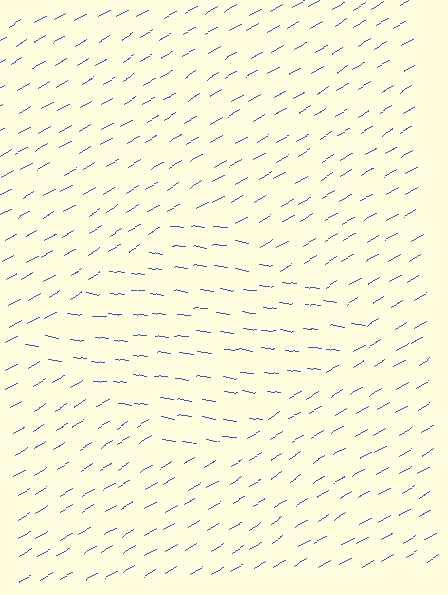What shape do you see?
I see a diamond.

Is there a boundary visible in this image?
Yes, there is a texture boundary formed by a change in line orientation.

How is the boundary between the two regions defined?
The boundary is defined purely by a change in line orientation (approximately 38 degrees difference). All lines are the same color and thickness.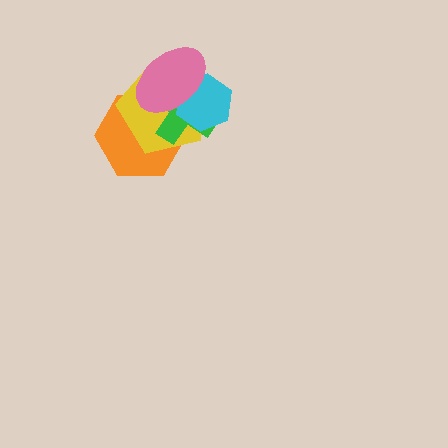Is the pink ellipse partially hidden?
No, no other shape covers it.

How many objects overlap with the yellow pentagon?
4 objects overlap with the yellow pentagon.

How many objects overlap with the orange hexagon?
3 objects overlap with the orange hexagon.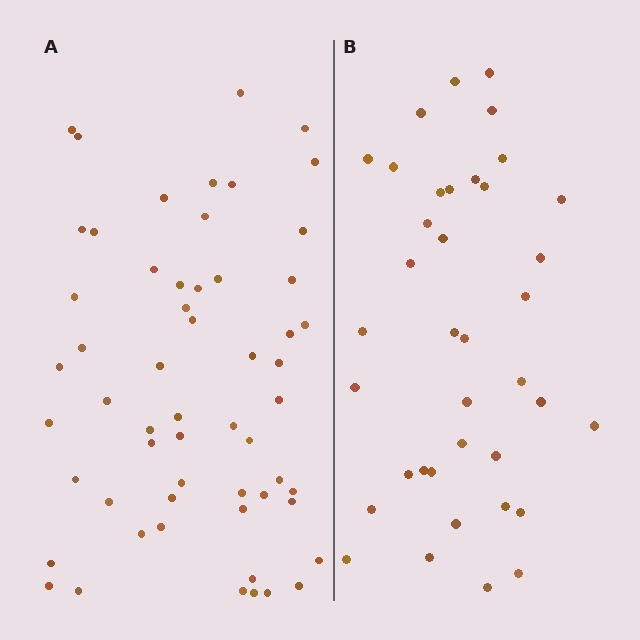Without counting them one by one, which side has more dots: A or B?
Region A (the left region) has more dots.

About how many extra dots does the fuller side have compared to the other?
Region A has approximately 20 more dots than region B.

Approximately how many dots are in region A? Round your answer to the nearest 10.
About 60 dots. (The exact count is 57, which rounds to 60.)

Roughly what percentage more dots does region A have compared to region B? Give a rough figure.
About 50% more.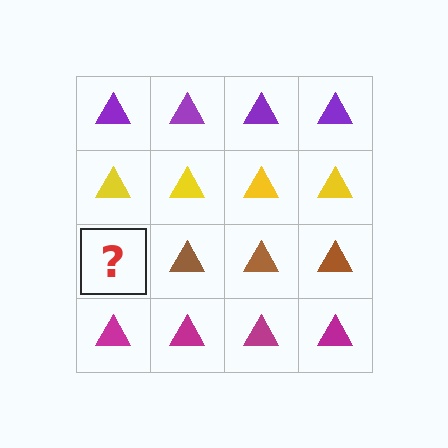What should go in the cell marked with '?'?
The missing cell should contain a brown triangle.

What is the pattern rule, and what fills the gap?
The rule is that each row has a consistent color. The gap should be filled with a brown triangle.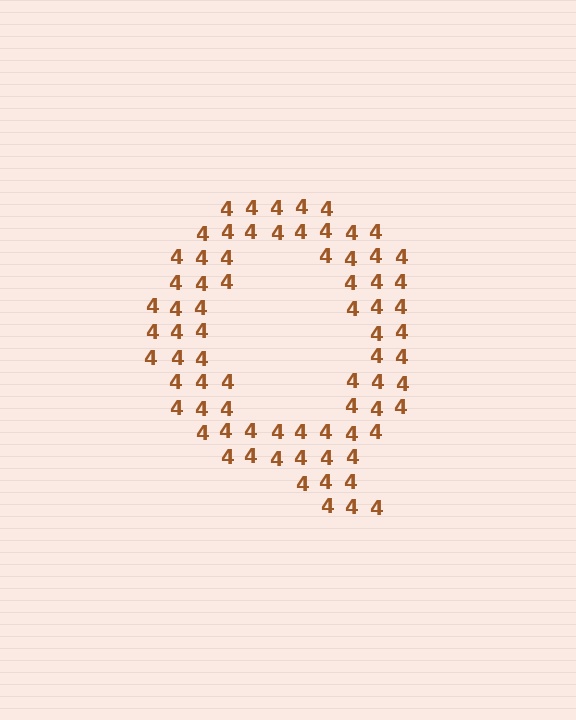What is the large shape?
The large shape is the letter Q.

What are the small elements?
The small elements are digit 4's.